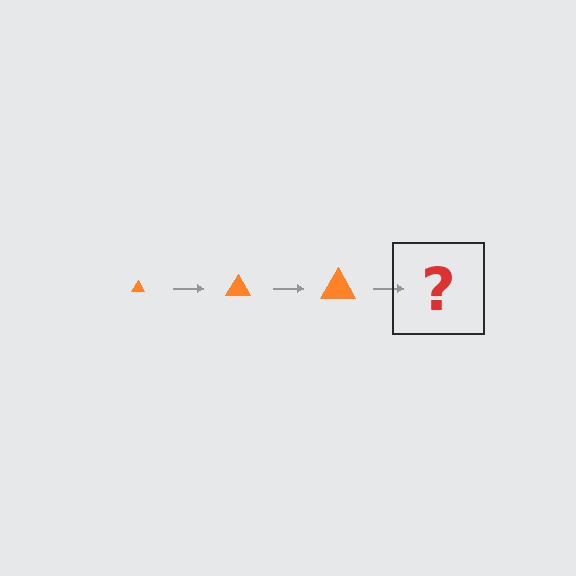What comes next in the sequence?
The next element should be an orange triangle, larger than the previous one.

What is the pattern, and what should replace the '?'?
The pattern is that the triangle gets progressively larger each step. The '?' should be an orange triangle, larger than the previous one.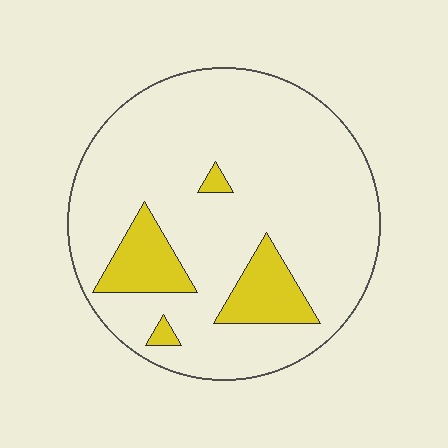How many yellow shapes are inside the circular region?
4.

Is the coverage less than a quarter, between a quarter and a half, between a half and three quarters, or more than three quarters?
Less than a quarter.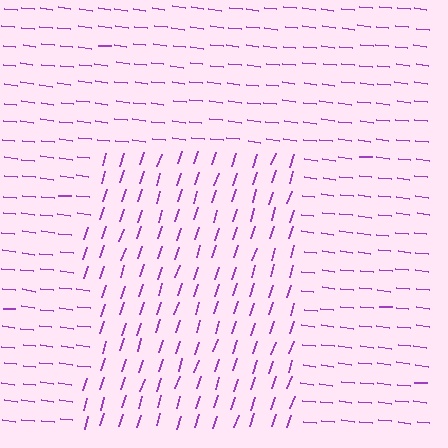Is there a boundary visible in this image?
Yes, there is a texture boundary formed by a change in line orientation.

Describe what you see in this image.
The image is filled with small purple line segments. A rectangle region in the image has lines oriented differently from the surrounding lines, creating a visible texture boundary.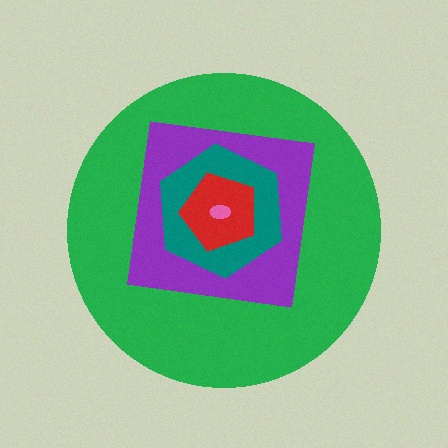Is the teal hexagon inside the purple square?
Yes.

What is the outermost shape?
The green circle.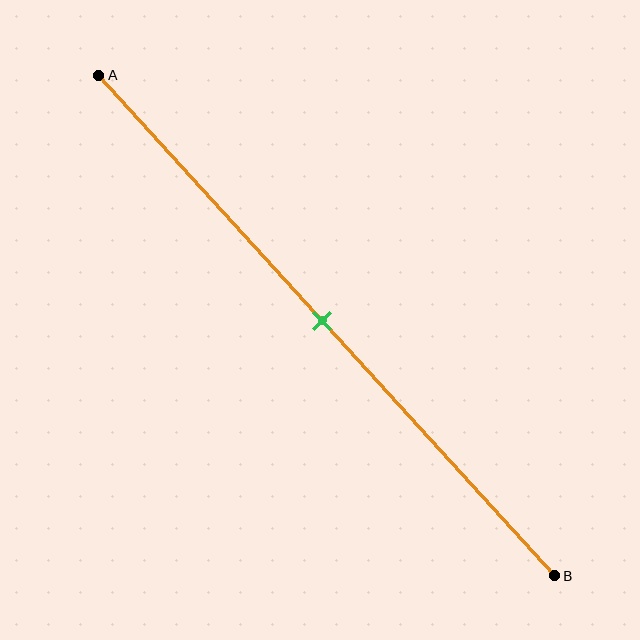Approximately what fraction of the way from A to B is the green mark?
The green mark is approximately 50% of the way from A to B.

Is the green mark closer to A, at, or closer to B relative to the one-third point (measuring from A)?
The green mark is closer to point B than the one-third point of segment AB.